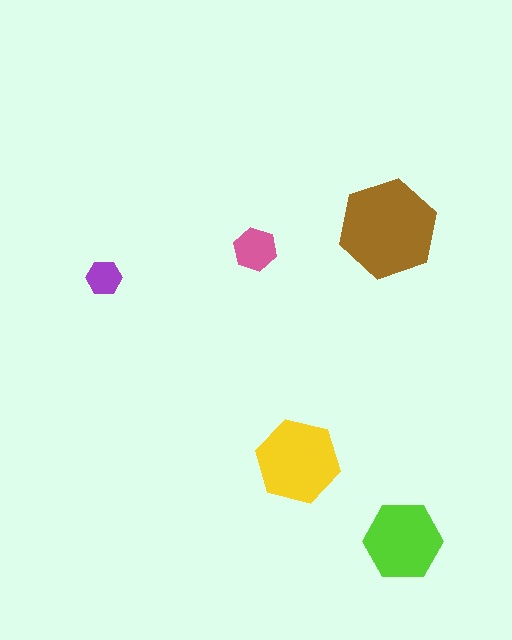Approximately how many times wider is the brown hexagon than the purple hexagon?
About 3 times wider.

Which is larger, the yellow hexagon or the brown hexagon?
The brown one.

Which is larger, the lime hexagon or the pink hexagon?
The lime one.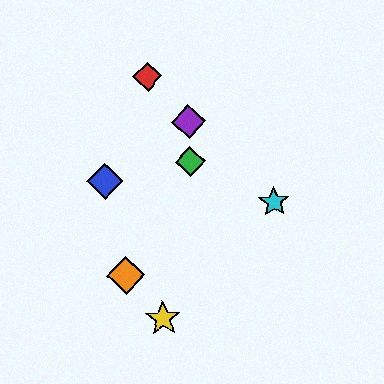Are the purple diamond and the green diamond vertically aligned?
Yes, both are at x≈189.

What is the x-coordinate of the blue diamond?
The blue diamond is at x≈105.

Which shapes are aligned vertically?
The green diamond, the purple diamond are aligned vertically.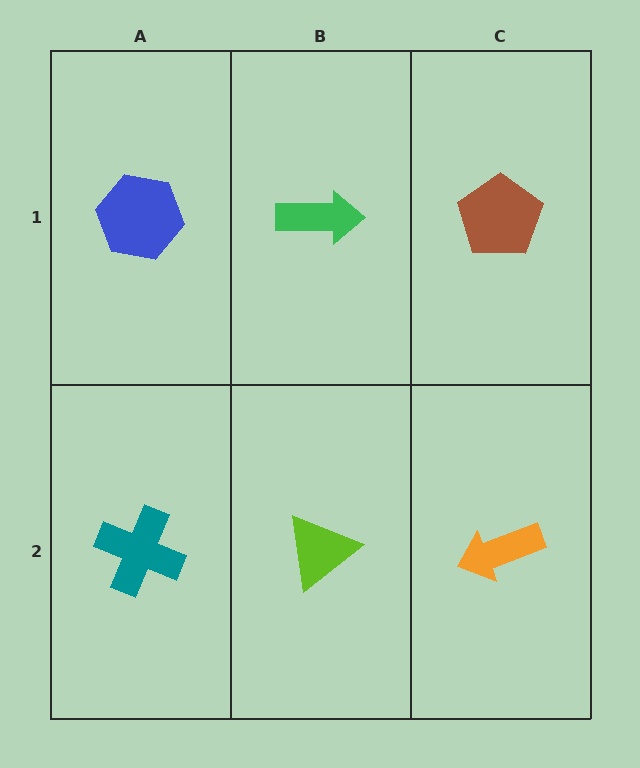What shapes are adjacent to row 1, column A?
A teal cross (row 2, column A), a green arrow (row 1, column B).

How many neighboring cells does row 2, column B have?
3.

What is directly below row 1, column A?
A teal cross.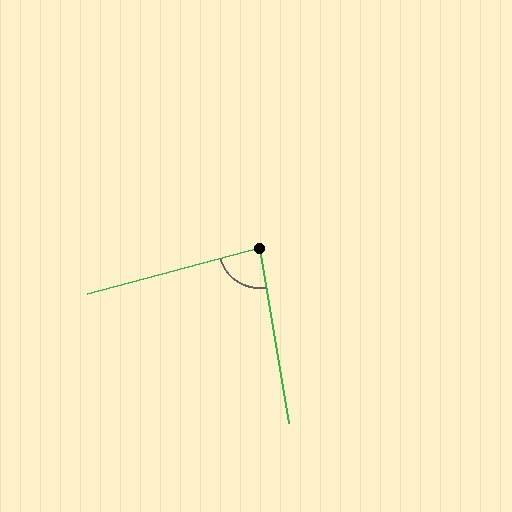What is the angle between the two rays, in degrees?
Approximately 84 degrees.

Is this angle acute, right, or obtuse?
It is acute.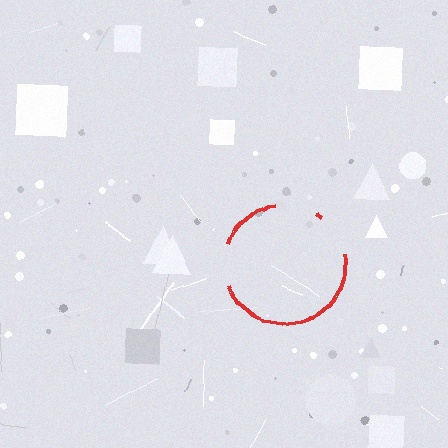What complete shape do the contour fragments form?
The contour fragments form a circle.